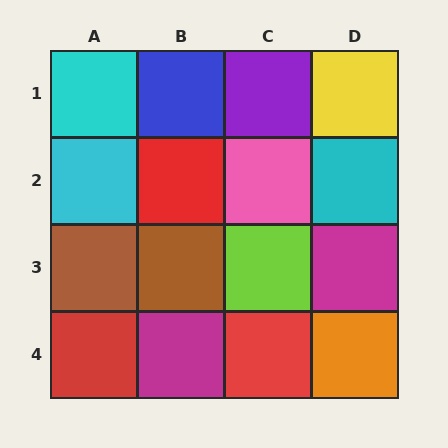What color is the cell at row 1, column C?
Purple.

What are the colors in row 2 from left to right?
Cyan, red, pink, cyan.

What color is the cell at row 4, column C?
Red.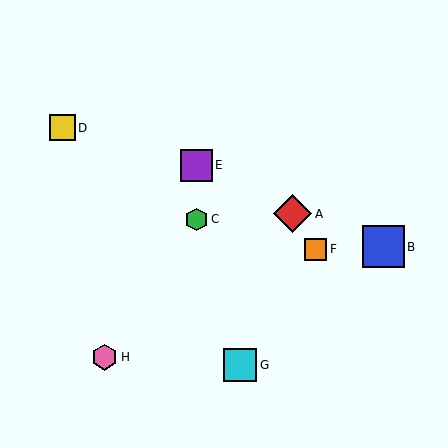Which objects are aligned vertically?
Objects C, E are aligned vertically.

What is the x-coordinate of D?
Object D is at x≈62.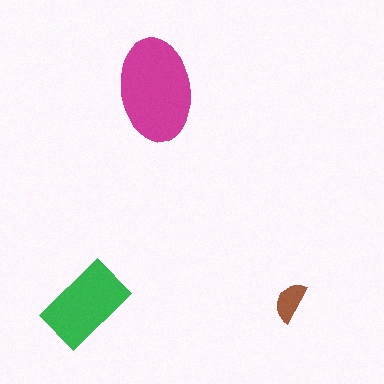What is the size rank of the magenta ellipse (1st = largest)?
1st.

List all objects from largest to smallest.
The magenta ellipse, the green rectangle, the brown semicircle.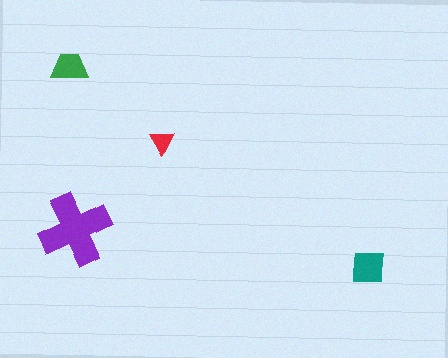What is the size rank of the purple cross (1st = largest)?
1st.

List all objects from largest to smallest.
The purple cross, the teal square, the green trapezoid, the red triangle.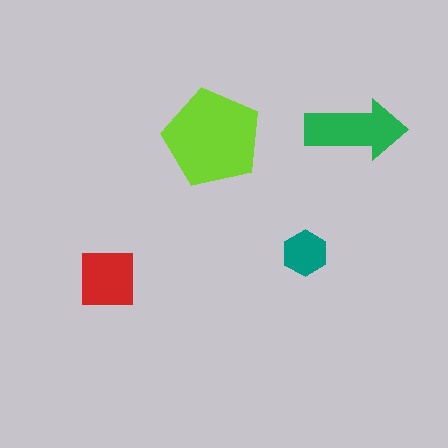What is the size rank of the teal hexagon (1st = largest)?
4th.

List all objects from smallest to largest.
The teal hexagon, the red square, the green arrow, the lime pentagon.